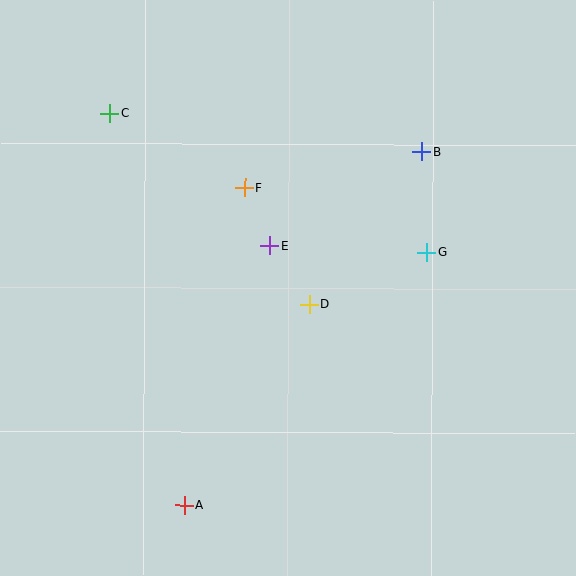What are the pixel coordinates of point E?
Point E is at (270, 246).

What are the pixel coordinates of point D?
Point D is at (309, 304).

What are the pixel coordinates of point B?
Point B is at (421, 151).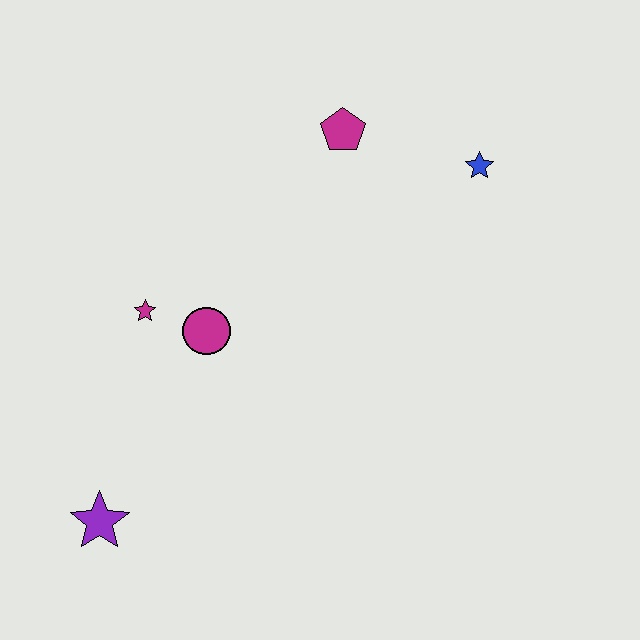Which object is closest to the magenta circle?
The magenta star is closest to the magenta circle.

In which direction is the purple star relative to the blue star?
The purple star is to the left of the blue star.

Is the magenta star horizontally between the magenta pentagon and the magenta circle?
No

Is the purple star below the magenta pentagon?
Yes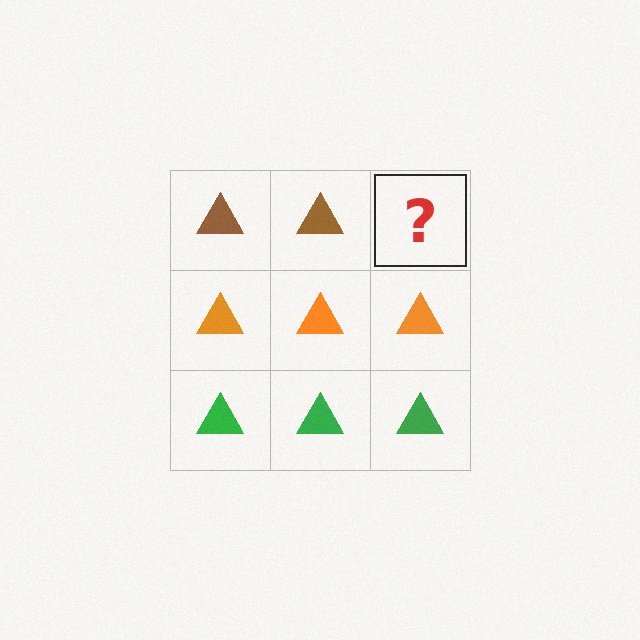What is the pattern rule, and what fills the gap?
The rule is that each row has a consistent color. The gap should be filled with a brown triangle.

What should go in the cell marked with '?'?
The missing cell should contain a brown triangle.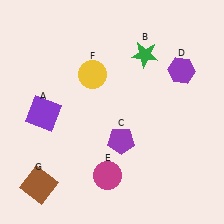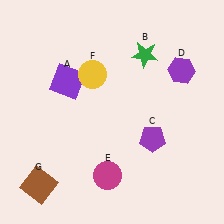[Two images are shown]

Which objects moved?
The objects that moved are: the purple square (A), the purple pentagon (C).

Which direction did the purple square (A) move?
The purple square (A) moved up.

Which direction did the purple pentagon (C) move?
The purple pentagon (C) moved right.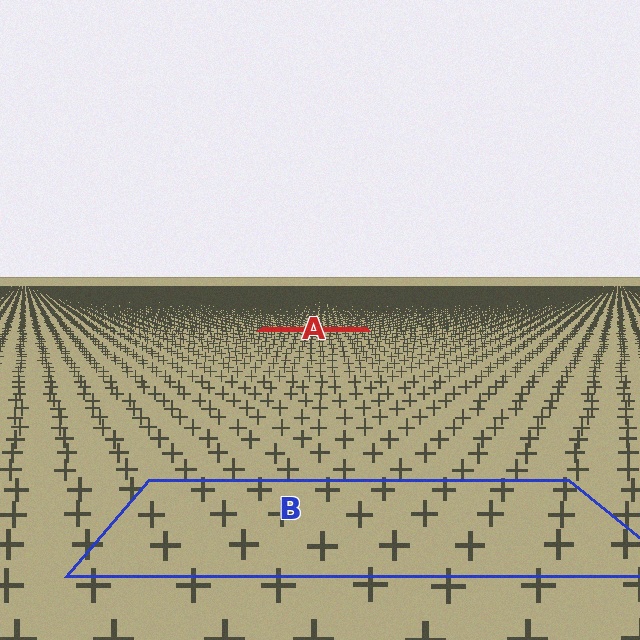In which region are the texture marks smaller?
The texture marks are smaller in region A, because it is farther away.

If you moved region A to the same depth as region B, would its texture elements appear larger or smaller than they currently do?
They would appear larger. At a closer depth, the same texture elements are projected at a bigger on-screen size.